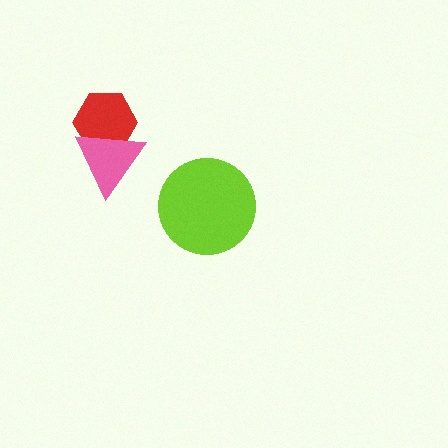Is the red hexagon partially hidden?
Yes, it is partially covered by another shape.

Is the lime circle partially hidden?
No, no other shape covers it.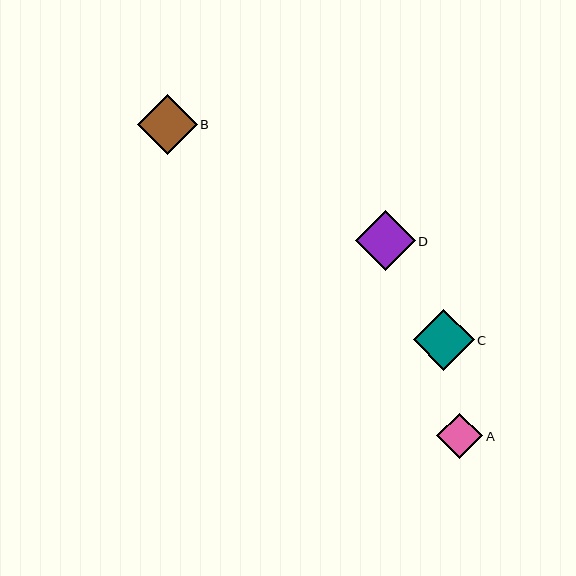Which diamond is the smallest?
Diamond A is the smallest with a size of approximately 46 pixels.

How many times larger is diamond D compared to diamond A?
Diamond D is approximately 1.3 times the size of diamond A.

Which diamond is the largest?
Diamond C is the largest with a size of approximately 61 pixels.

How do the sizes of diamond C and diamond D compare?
Diamond C and diamond D are approximately the same size.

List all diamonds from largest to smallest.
From largest to smallest: C, D, B, A.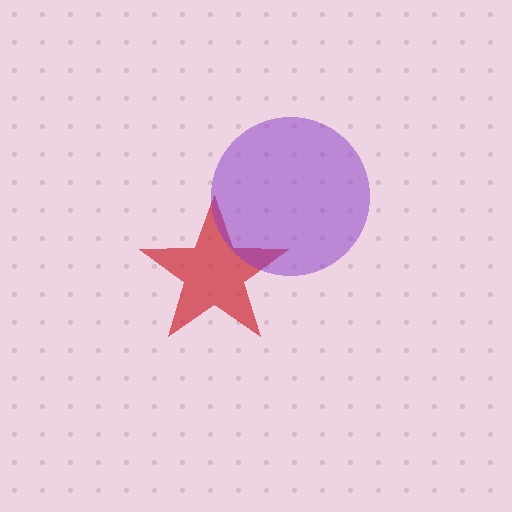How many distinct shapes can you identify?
There are 2 distinct shapes: a red star, a purple circle.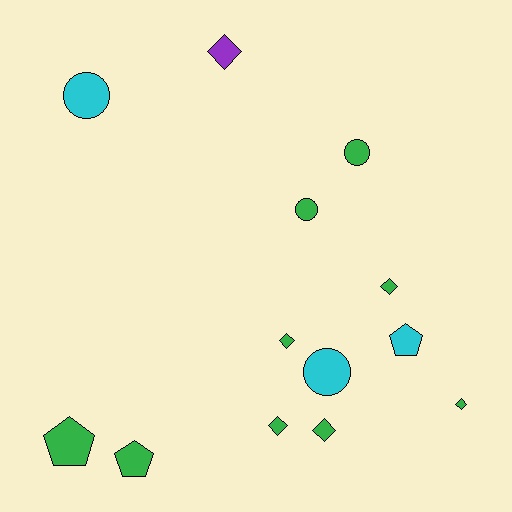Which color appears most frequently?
Green, with 9 objects.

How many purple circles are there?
There are no purple circles.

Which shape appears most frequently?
Diamond, with 6 objects.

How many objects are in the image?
There are 13 objects.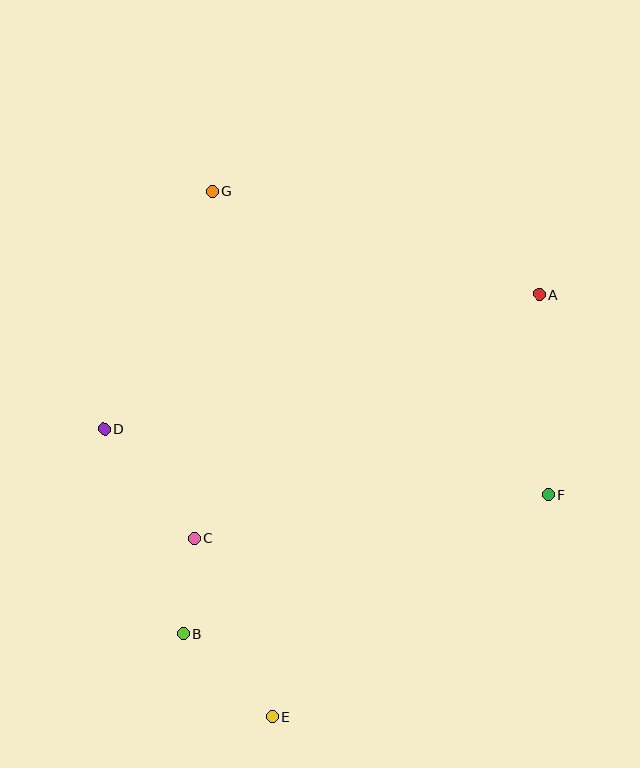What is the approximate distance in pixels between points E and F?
The distance between E and F is approximately 355 pixels.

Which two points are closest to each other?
Points B and C are closest to each other.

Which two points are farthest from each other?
Points E and G are farthest from each other.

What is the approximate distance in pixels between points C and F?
The distance between C and F is approximately 357 pixels.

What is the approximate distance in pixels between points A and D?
The distance between A and D is approximately 455 pixels.